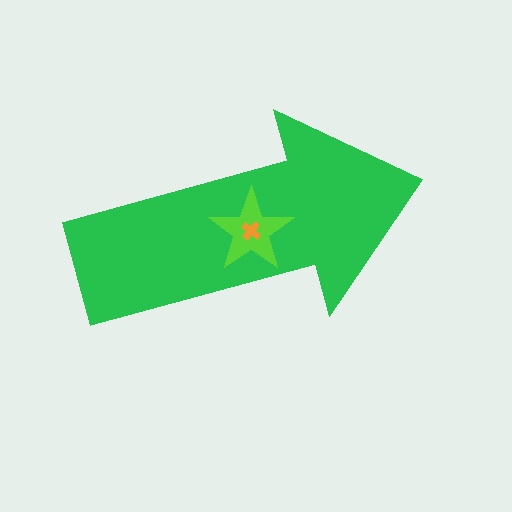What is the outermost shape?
The green arrow.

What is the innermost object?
The orange cross.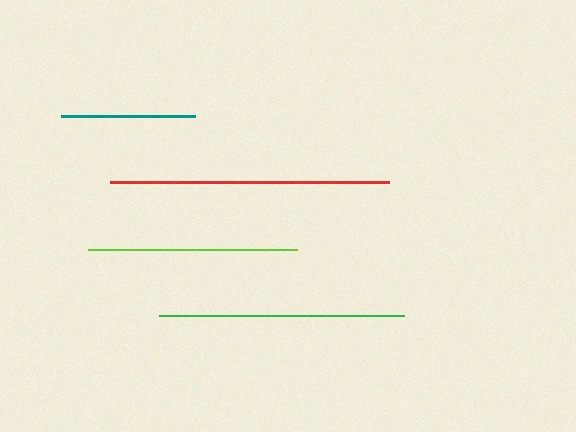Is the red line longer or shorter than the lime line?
The red line is longer than the lime line.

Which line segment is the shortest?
The teal line is the shortest at approximately 134 pixels.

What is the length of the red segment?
The red segment is approximately 279 pixels long.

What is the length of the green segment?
The green segment is approximately 245 pixels long.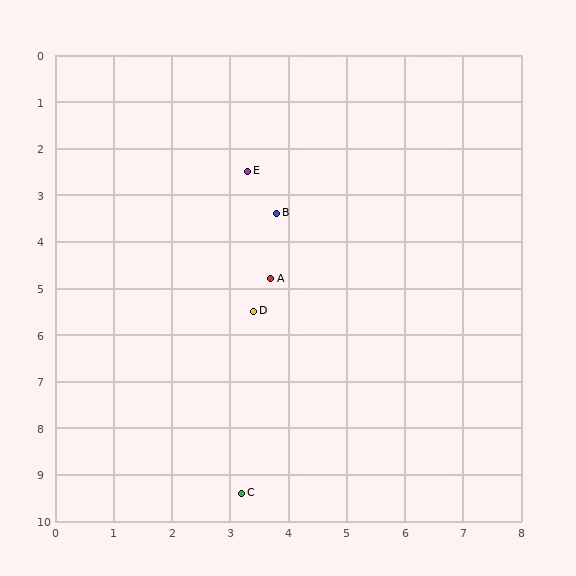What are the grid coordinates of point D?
Point D is at approximately (3.4, 5.5).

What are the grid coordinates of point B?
Point B is at approximately (3.8, 3.4).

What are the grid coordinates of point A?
Point A is at approximately (3.7, 4.8).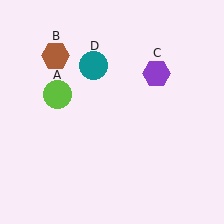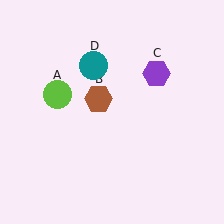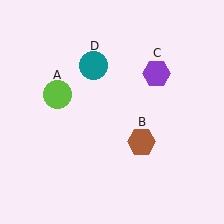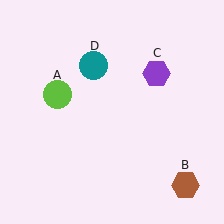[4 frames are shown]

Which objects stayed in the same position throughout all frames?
Lime circle (object A) and purple hexagon (object C) and teal circle (object D) remained stationary.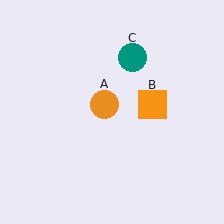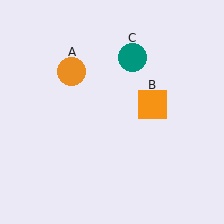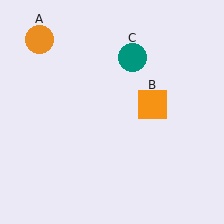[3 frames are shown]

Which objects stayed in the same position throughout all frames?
Orange square (object B) and teal circle (object C) remained stationary.